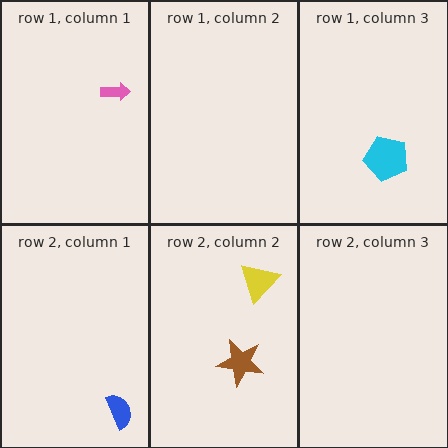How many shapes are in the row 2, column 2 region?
2.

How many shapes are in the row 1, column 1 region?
1.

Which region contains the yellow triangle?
The row 2, column 2 region.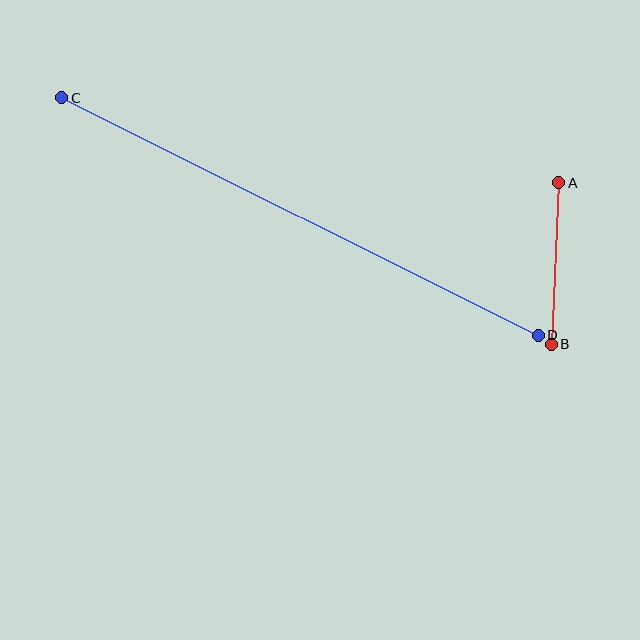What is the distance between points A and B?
The distance is approximately 162 pixels.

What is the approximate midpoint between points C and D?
The midpoint is at approximately (300, 216) pixels.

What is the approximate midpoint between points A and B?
The midpoint is at approximately (555, 264) pixels.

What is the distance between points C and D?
The distance is approximately 532 pixels.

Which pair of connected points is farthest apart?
Points C and D are farthest apart.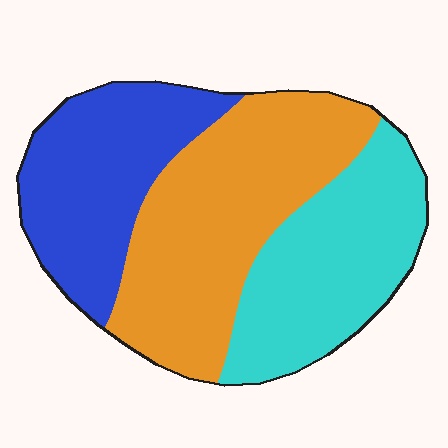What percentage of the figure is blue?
Blue takes up between a sixth and a third of the figure.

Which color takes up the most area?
Orange, at roughly 40%.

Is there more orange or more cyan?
Orange.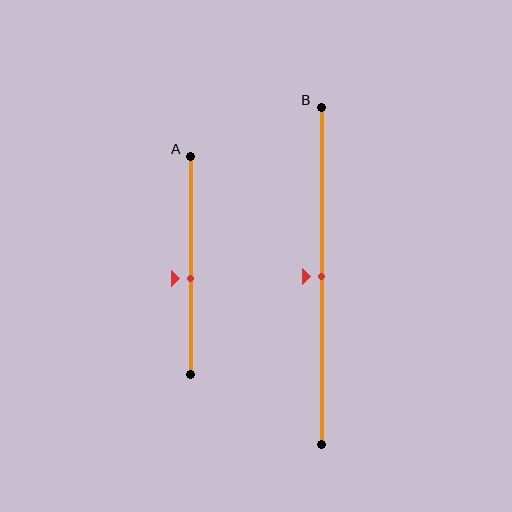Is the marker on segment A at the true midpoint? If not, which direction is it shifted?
No, the marker on segment A is shifted downward by about 6% of the segment length.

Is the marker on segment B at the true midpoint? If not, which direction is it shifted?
Yes, the marker on segment B is at the true midpoint.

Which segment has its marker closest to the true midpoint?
Segment B has its marker closest to the true midpoint.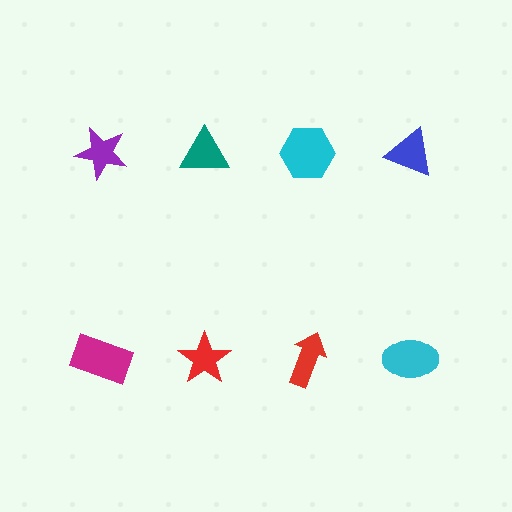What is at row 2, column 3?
A red arrow.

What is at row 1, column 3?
A cyan hexagon.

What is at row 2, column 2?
A red star.